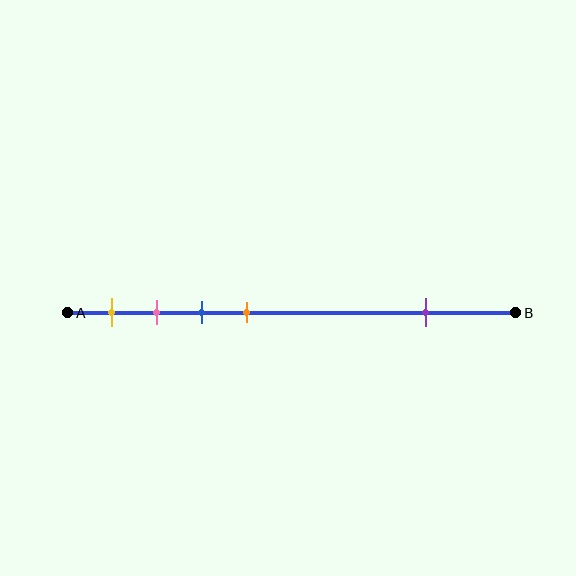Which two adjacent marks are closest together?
The pink and blue marks are the closest adjacent pair.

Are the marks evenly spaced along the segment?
No, the marks are not evenly spaced.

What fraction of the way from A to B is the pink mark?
The pink mark is approximately 20% (0.2) of the way from A to B.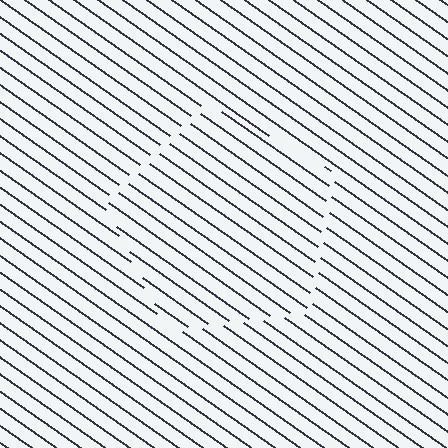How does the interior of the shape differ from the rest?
The interior of the shape contains the same grating, shifted by half a period — the contour is defined by the phase discontinuity where line-ends from the inner and outer gratings abut.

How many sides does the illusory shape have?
5 sides — the line-ends trace a pentagon.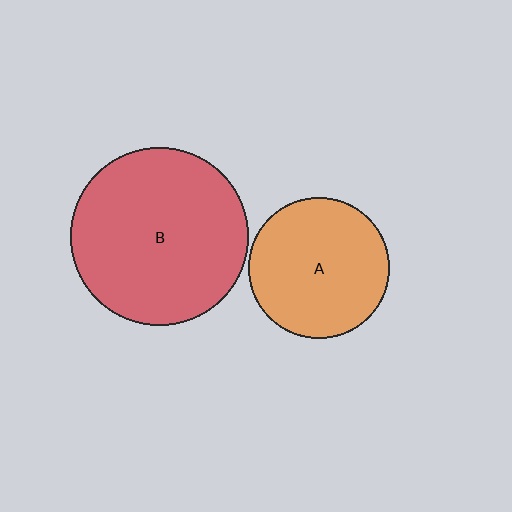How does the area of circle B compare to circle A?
Approximately 1.6 times.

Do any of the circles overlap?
No, none of the circles overlap.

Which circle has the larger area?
Circle B (red).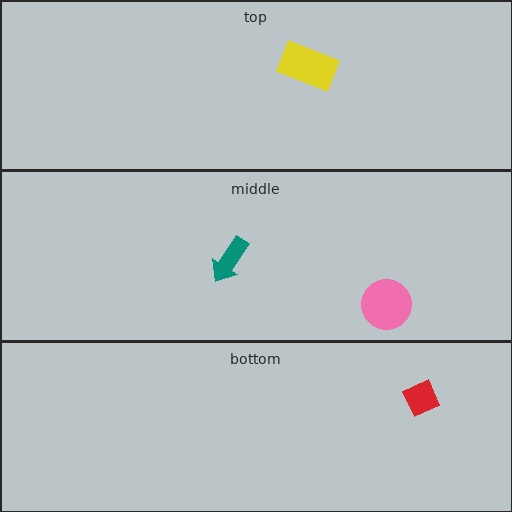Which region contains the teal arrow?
The middle region.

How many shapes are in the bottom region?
1.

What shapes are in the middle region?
The pink circle, the teal arrow.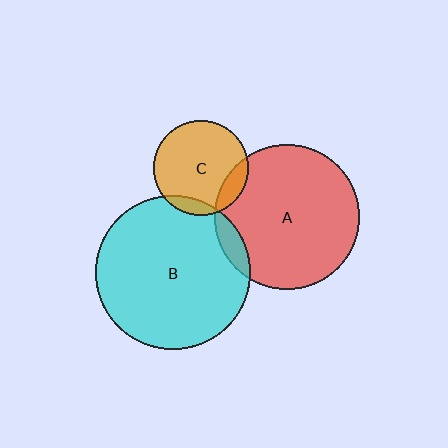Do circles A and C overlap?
Yes.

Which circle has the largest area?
Circle B (cyan).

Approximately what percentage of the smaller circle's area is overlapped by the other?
Approximately 15%.